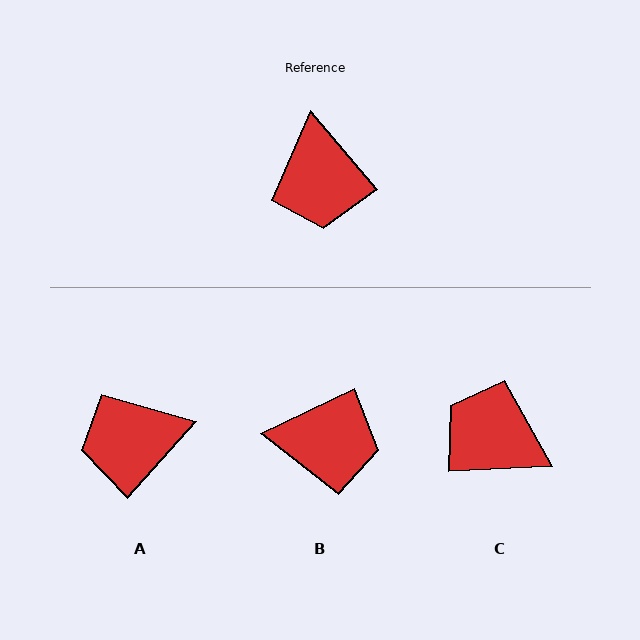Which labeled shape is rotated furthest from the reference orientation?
C, about 127 degrees away.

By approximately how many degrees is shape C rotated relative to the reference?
Approximately 127 degrees clockwise.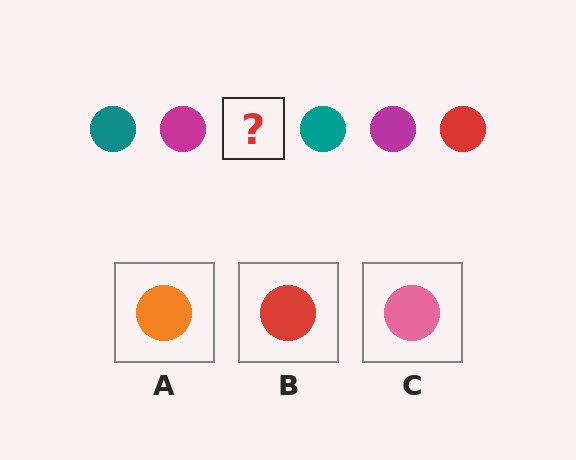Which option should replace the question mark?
Option B.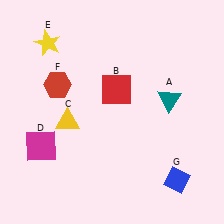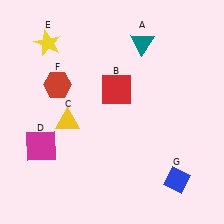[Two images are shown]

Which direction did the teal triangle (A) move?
The teal triangle (A) moved up.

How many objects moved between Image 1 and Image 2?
1 object moved between the two images.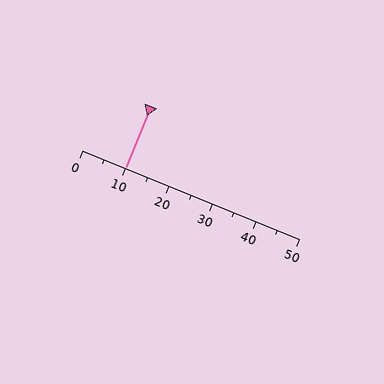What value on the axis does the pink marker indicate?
The marker indicates approximately 10.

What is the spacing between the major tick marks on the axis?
The major ticks are spaced 10 apart.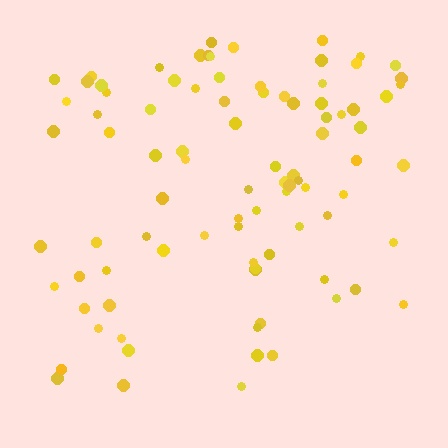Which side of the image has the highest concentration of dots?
The top.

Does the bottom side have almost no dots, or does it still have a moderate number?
Still a moderate number, just noticeably fewer than the top.